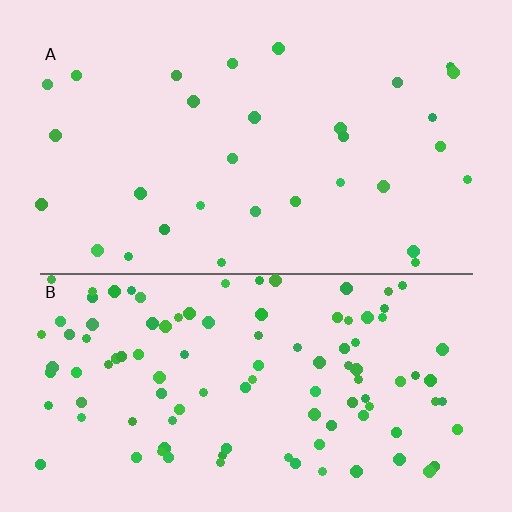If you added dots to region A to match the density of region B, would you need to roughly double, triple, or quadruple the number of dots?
Approximately triple.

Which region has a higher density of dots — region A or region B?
B (the bottom).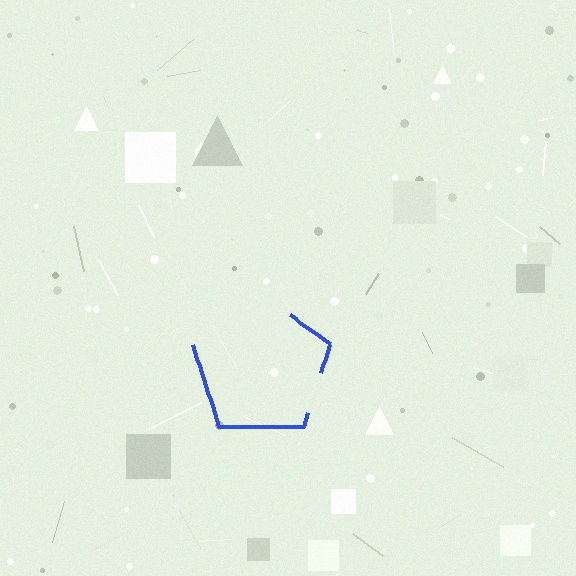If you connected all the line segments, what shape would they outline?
They would outline a pentagon.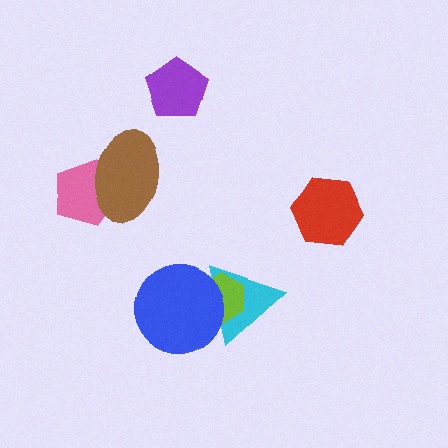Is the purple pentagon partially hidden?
No, no other shape covers it.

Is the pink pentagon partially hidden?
Yes, it is partially covered by another shape.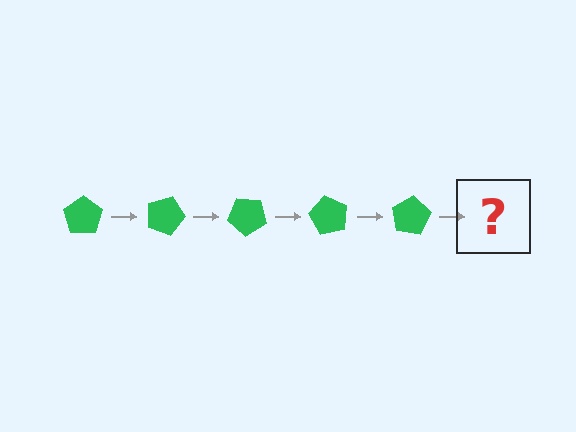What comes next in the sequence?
The next element should be a green pentagon rotated 100 degrees.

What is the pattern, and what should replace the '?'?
The pattern is that the pentagon rotates 20 degrees each step. The '?' should be a green pentagon rotated 100 degrees.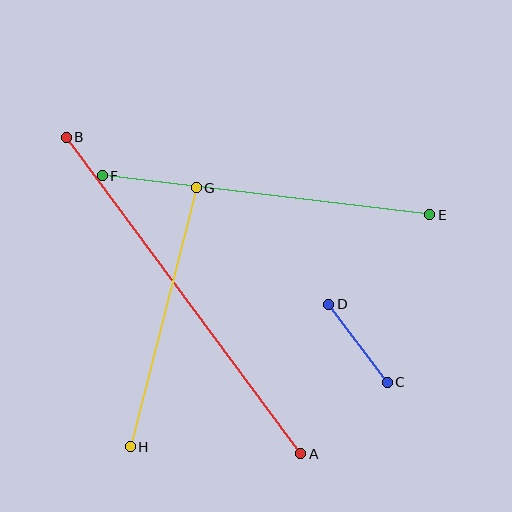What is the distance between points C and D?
The distance is approximately 98 pixels.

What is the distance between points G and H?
The distance is approximately 267 pixels.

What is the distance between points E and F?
The distance is approximately 330 pixels.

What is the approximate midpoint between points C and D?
The midpoint is at approximately (358, 343) pixels.